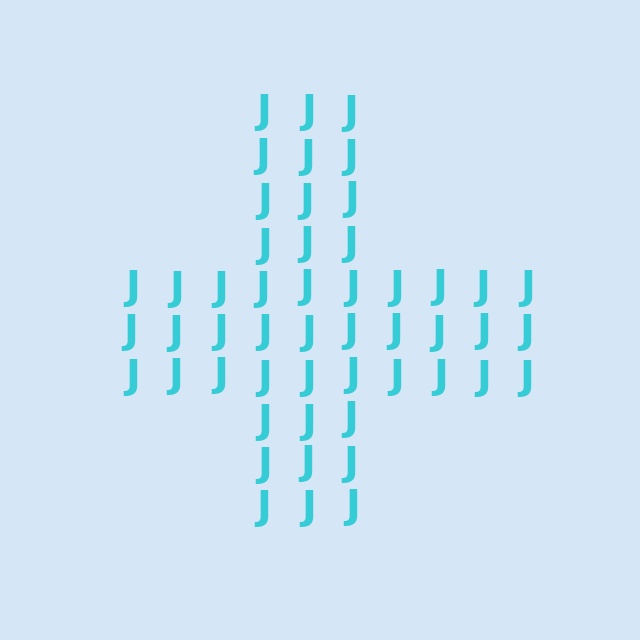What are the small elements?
The small elements are letter J's.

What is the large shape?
The large shape is a cross.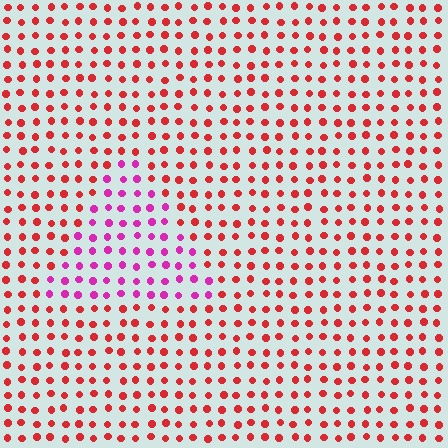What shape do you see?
I see a triangle.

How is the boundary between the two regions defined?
The boundary is defined purely by a slight shift in hue (about 44 degrees). Spacing, size, and orientation are identical on both sides.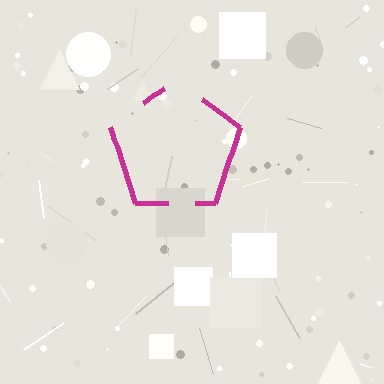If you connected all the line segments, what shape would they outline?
They would outline a pentagon.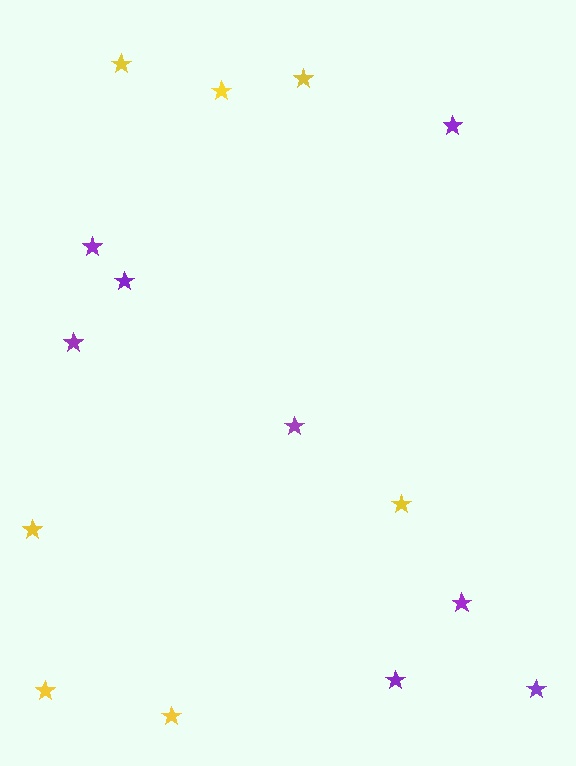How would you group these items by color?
There are 2 groups: one group of yellow stars (7) and one group of purple stars (8).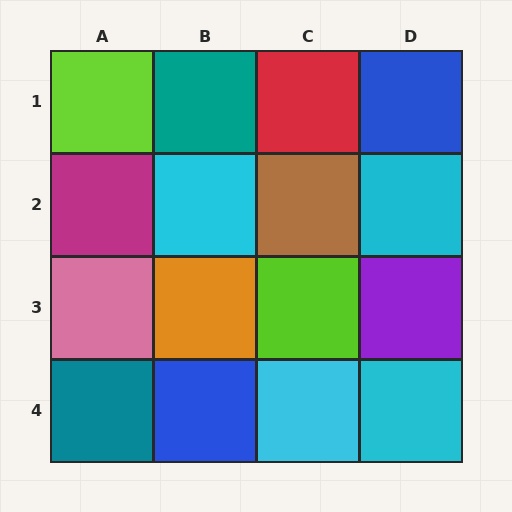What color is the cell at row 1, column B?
Teal.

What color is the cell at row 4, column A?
Teal.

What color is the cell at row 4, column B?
Blue.